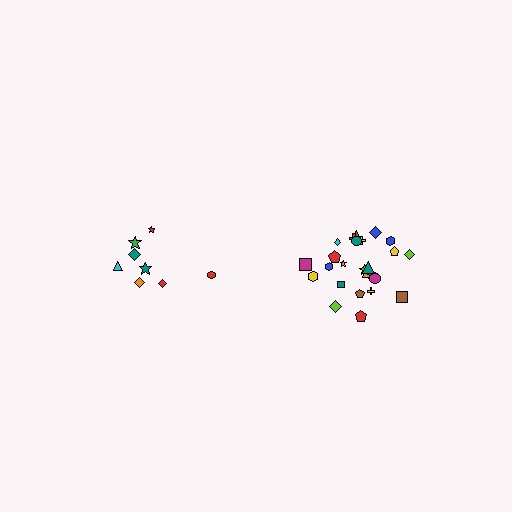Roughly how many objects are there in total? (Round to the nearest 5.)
Roughly 35 objects in total.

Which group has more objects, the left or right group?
The right group.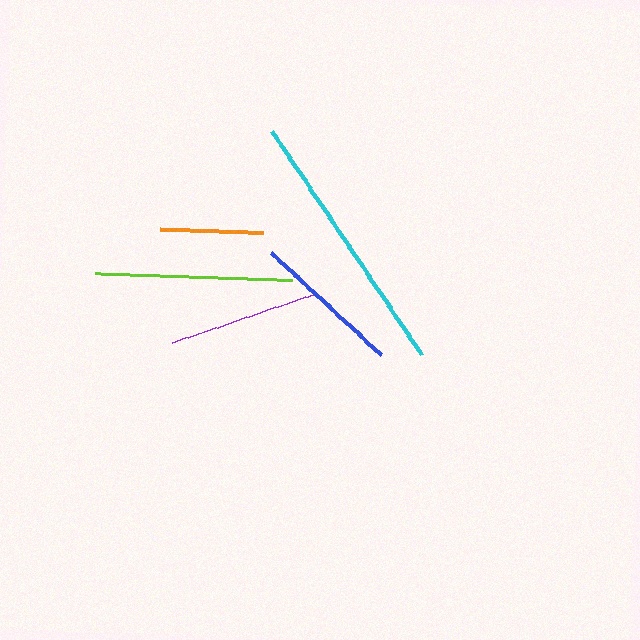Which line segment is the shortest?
The orange line is the shortest at approximately 103 pixels.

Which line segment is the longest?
The cyan line is the longest at approximately 269 pixels.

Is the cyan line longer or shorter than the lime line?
The cyan line is longer than the lime line.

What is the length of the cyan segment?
The cyan segment is approximately 269 pixels long.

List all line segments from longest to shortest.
From longest to shortest: cyan, lime, blue, purple, orange.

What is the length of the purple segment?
The purple segment is approximately 149 pixels long.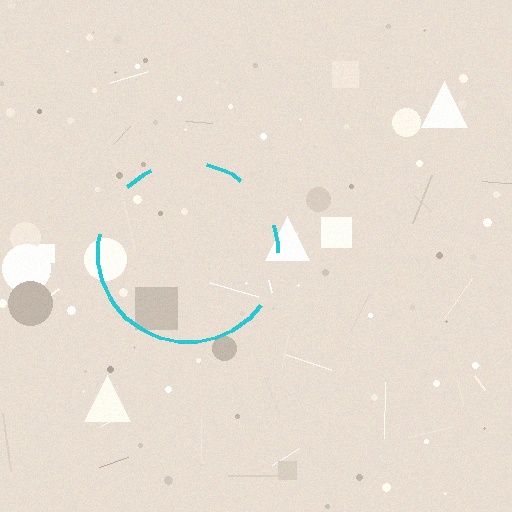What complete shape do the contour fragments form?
The contour fragments form a circle.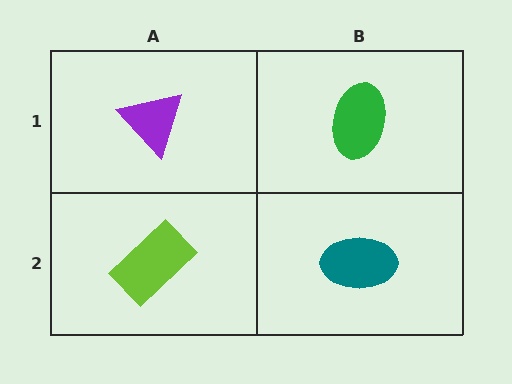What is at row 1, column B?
A green ellipse.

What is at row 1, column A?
A purple triangle.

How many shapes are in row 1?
2 shapes.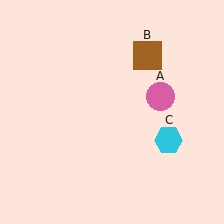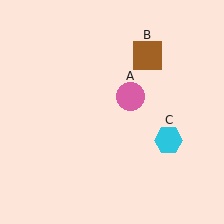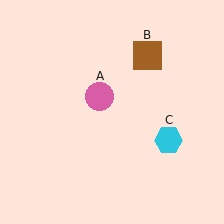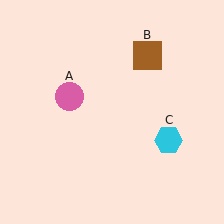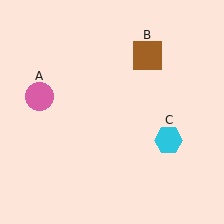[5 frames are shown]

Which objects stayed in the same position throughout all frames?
Brown square (object B) and cyan hexagon (object C) remained stationary.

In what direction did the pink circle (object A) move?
The pink circle (object A) moved left.